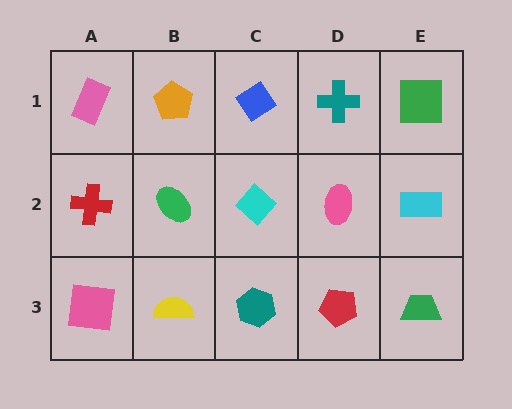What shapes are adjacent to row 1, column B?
A green ellipse (row 2, column B), a pink rectangle (row 1, column A), a blue diamond (row 1, column C).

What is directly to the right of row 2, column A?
A green ellipse.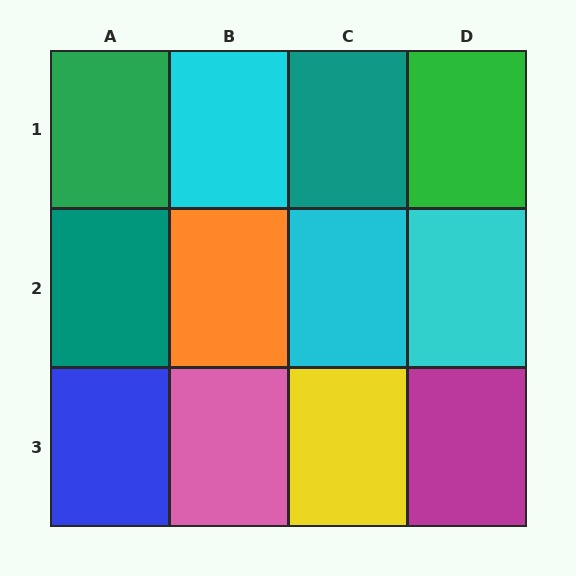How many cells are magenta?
1 cell is magenta.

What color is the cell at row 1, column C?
Teal.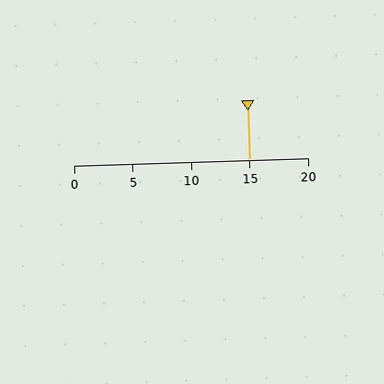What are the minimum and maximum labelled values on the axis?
The axis runs from 0 to 20.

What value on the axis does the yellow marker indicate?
The marker indicates approximately 15.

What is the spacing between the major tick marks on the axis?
The major ticks are spaced 5 apart.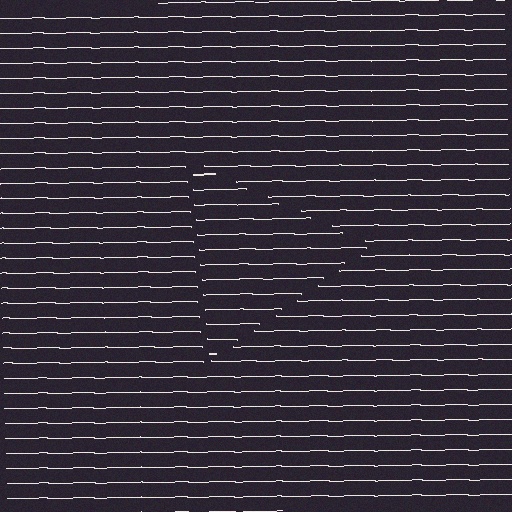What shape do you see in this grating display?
An illusory triangle. The interior of the shape contains the same grating, shifted by half a period — the contour is defined by the phase discontinuity where line-ends from the inner and outer gratings abut.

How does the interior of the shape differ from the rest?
The interior of the shape contains the same grating, shifted by half a period — the contour is defined by the phase discontinuity where line-ends from the inner and outer gratings abut.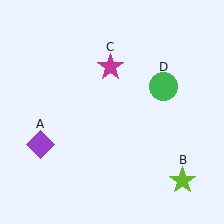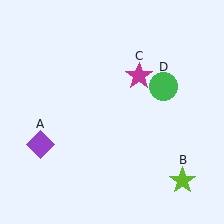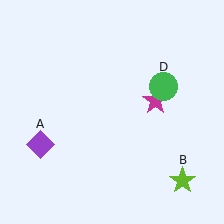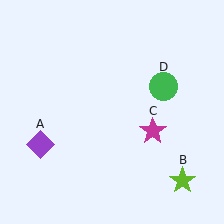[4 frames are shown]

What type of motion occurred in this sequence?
The magenta star (object C) rotated clockwise around the center of the scene.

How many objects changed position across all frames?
1 object changed position: magenta star (object C).